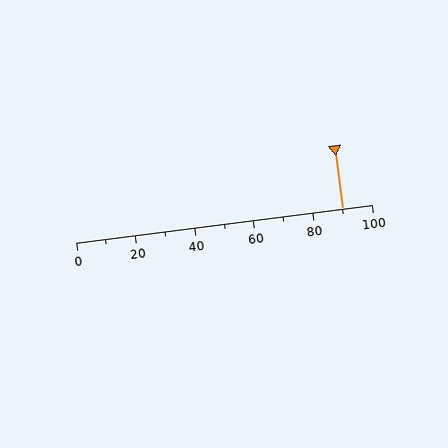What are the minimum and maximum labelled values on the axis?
The axis runs from 0 to 100.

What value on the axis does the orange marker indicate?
The marker indicates approximately 90.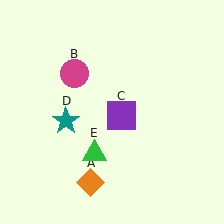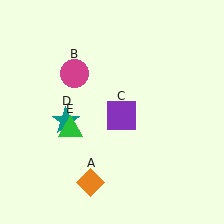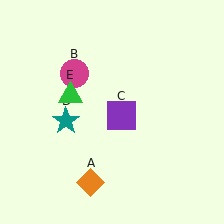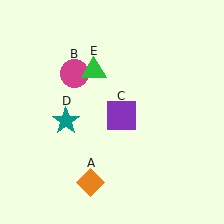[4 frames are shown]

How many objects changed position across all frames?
1 object changed position: green triangle (object E).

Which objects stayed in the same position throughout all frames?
Orange diamond (object A) and magenta circle (object B) and purple square (object C) and teal star (object D) remained stationary.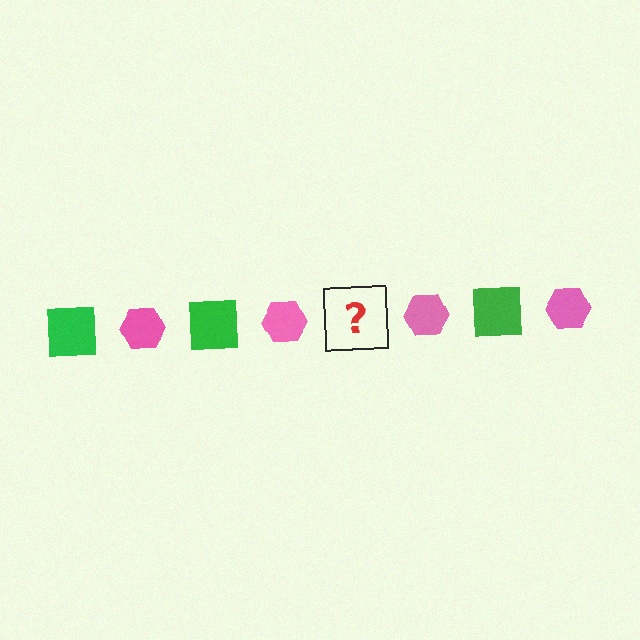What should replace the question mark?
The question mark should be replaced with a green square.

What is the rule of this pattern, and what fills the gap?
The rule is that the pattern alternates between green square and pink hexagon. The gap should be filled with a green square.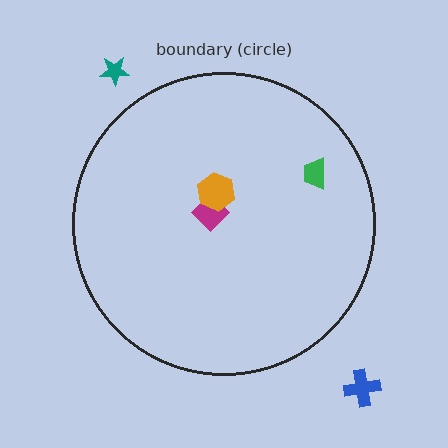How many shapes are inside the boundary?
3 inside, 2 outside.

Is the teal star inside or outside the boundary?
Outside.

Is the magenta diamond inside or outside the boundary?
Inside.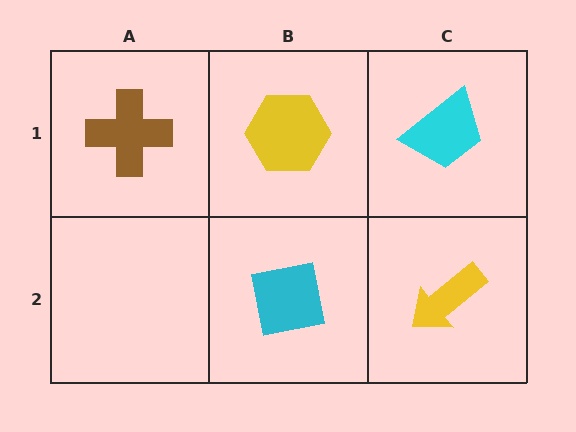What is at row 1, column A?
A brown cross.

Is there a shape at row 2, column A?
No, that cell is empty.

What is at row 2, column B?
A cyan square.